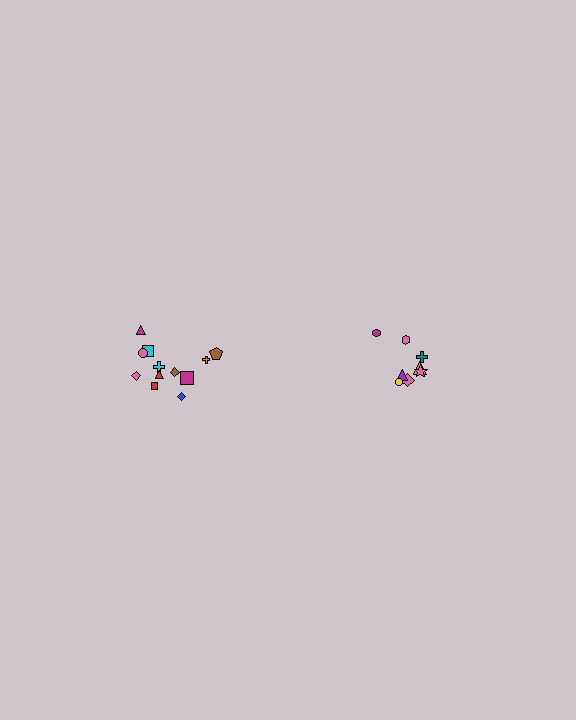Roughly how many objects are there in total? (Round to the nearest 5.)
Roughly 20 objects in total.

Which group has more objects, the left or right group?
The left group.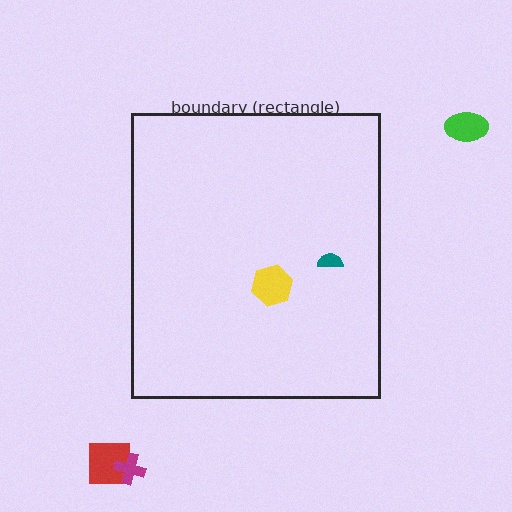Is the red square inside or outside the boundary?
Outside.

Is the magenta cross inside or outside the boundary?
Outside.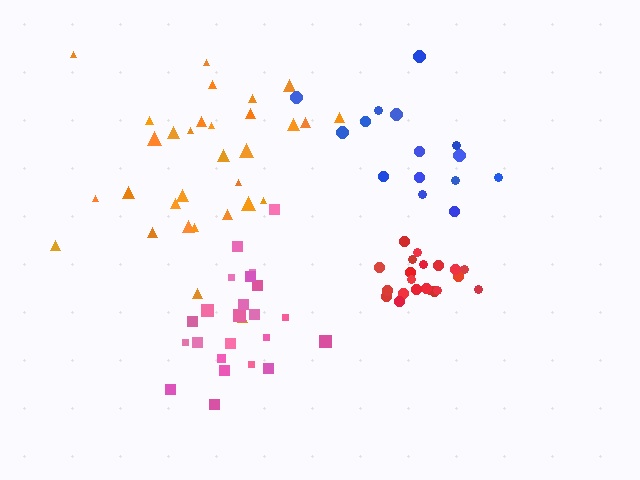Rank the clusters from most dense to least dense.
red, pink, orange, blue.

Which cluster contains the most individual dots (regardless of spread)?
Orange (31).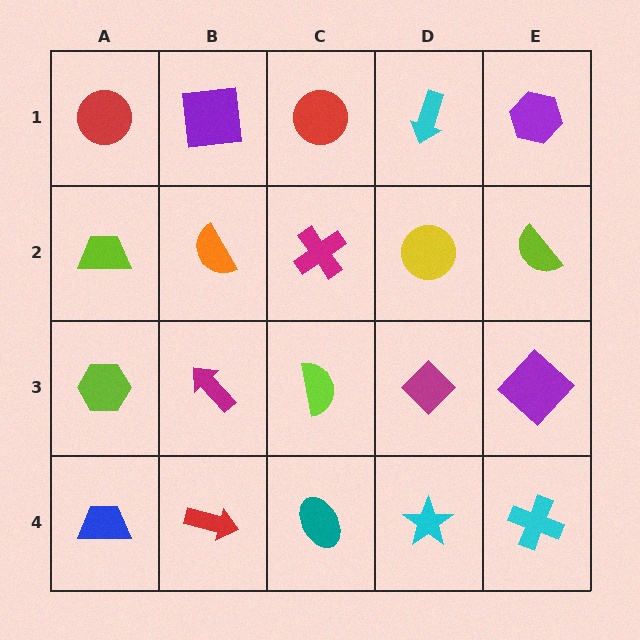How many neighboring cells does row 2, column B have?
4.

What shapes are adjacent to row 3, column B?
An orange semicircle (row 2, column B), a red arrow (row 4, column B), a lime hexagon (row 3, column A), a lime semicircle (row 3, column C).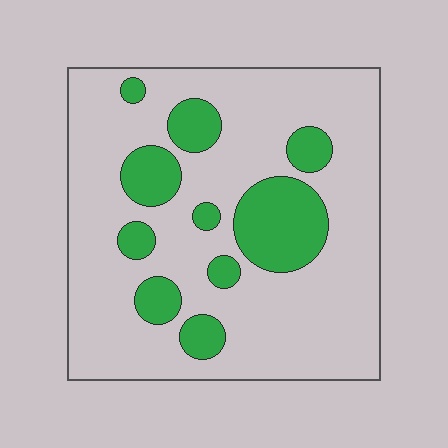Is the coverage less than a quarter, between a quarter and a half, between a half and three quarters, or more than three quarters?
Less than a quarter.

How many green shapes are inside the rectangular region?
10.